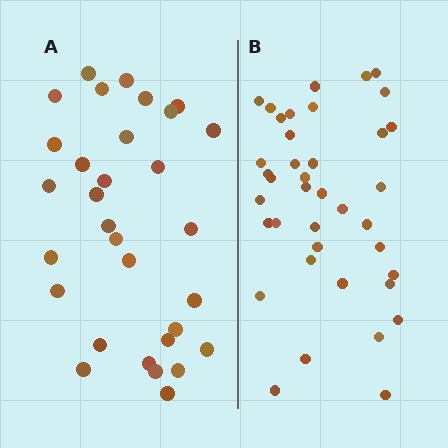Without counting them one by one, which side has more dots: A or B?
Region B (the right region) has more dots.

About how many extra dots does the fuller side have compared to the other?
Region B has roughly 8 or so more dots than region A.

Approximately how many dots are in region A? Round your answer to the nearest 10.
About 30 dots. (The exact count is 31, which rounds to 30.)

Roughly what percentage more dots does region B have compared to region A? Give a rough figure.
About 25% more.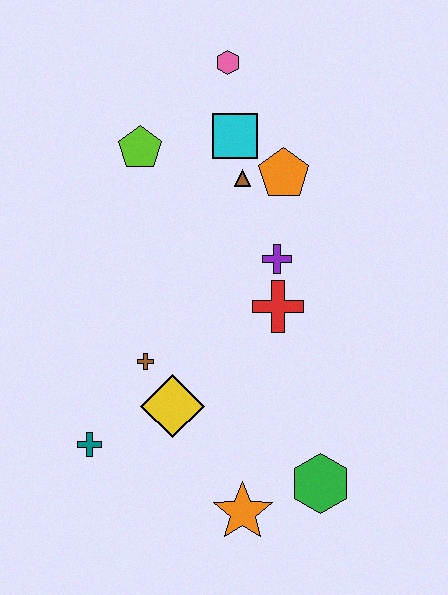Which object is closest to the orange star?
The green hexagon is closest to the orange star.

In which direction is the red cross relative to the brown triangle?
The red cross is below the brown triangle.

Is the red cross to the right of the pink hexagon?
Yes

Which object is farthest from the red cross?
The pink hexagon is farthest from the red cross.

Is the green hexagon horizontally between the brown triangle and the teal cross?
No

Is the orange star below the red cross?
Yes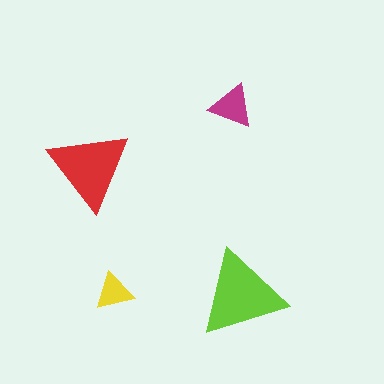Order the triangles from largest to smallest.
the lime one, the red one, the magenta one, the yellow one.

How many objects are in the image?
There are 4 objects in the image.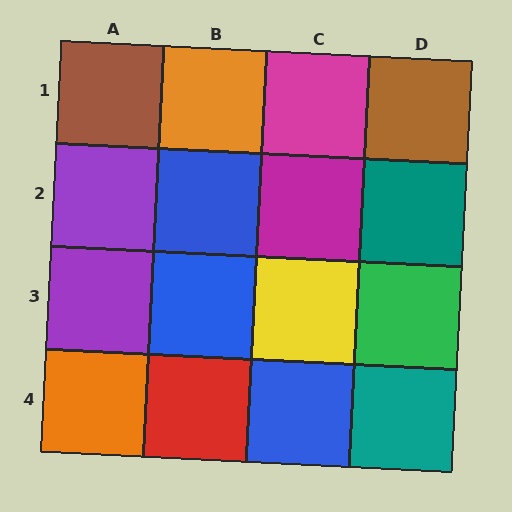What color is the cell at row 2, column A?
Purple.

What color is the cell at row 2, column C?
Magenta.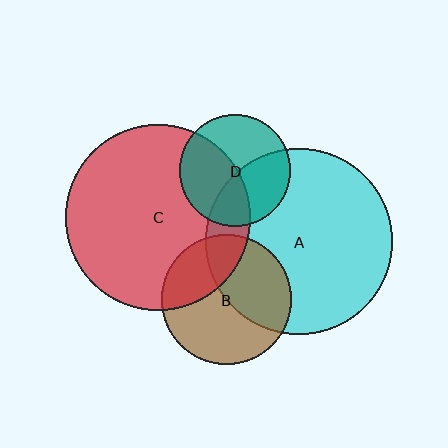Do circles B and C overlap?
Yes.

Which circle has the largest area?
Circle A (cyan).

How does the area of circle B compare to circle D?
Approximately 1.4 times.